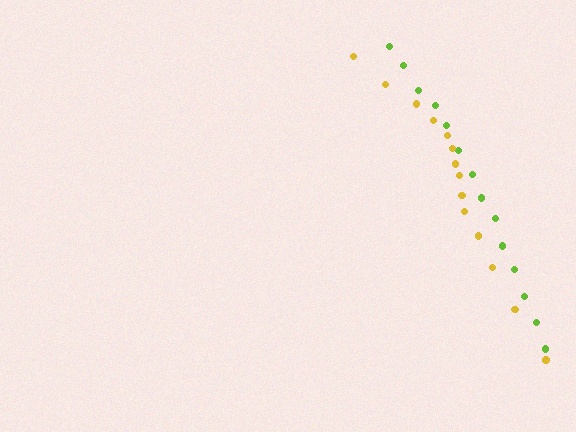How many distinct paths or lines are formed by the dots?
There are 2 distinct paths.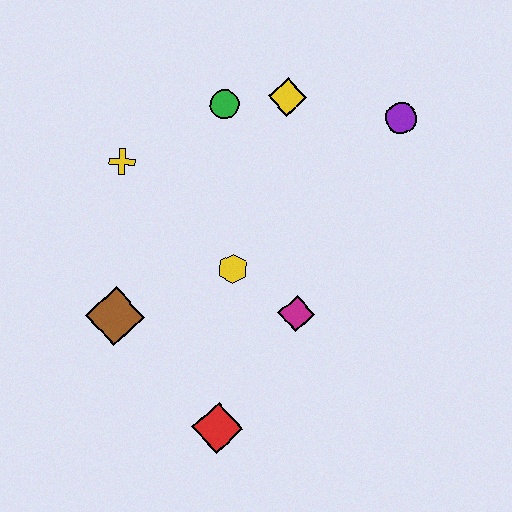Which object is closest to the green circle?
The yellow diamond is closest to the green circle.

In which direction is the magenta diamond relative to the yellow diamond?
The magenta diamond is below the yellow diamond.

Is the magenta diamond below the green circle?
Yes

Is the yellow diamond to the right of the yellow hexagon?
Yes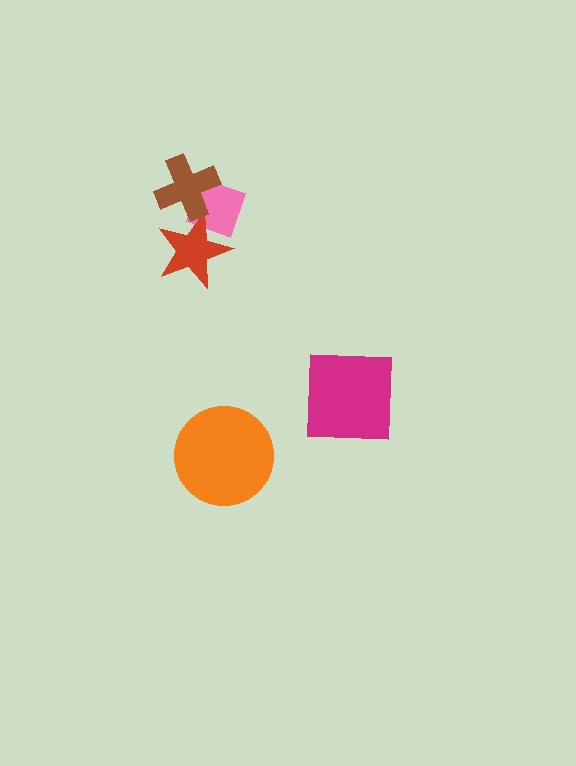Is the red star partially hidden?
Yes, it is partially covered by another shape.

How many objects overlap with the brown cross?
2 objects overlap with the brown cross.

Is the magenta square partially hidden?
No, no other shape covers it.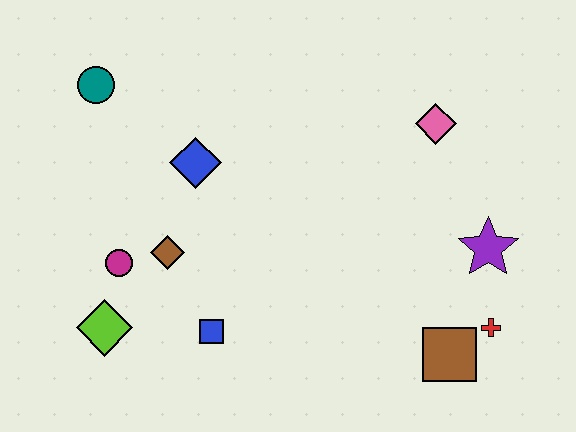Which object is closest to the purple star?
The red cross is closest to the purple star.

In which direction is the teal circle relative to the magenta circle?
The teal circle is above the magenta circle.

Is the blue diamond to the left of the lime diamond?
No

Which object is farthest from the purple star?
The teal circle is farthest from the purple star.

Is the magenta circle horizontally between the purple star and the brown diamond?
No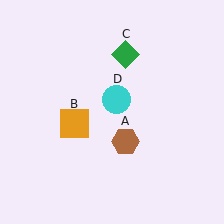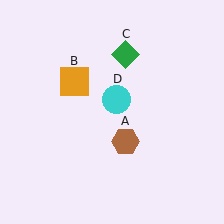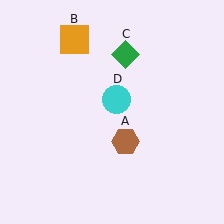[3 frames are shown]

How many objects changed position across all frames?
1 object changed position: orange square (object B).